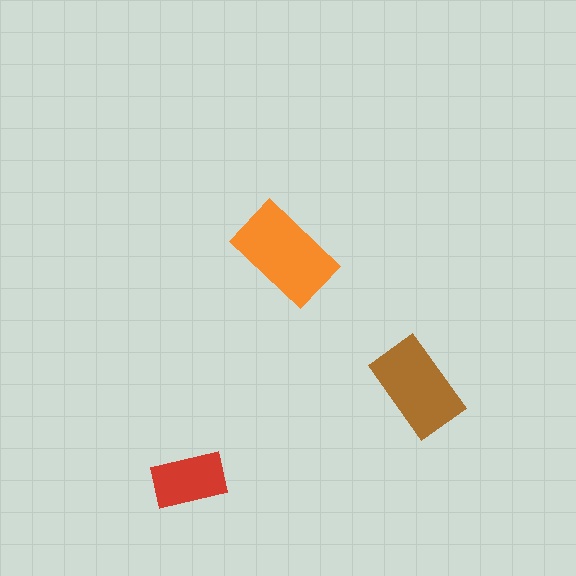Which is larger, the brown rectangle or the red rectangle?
The brown one.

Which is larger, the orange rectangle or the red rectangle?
The orange one.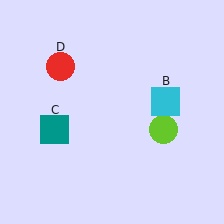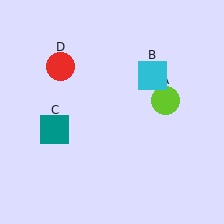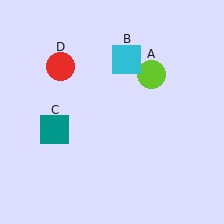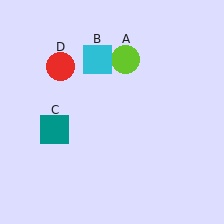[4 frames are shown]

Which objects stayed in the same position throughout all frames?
Teal square (object C) and red circle (object D) remained stationary.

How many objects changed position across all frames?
2 objects changed position: lime circle (object A), cyan square (object B).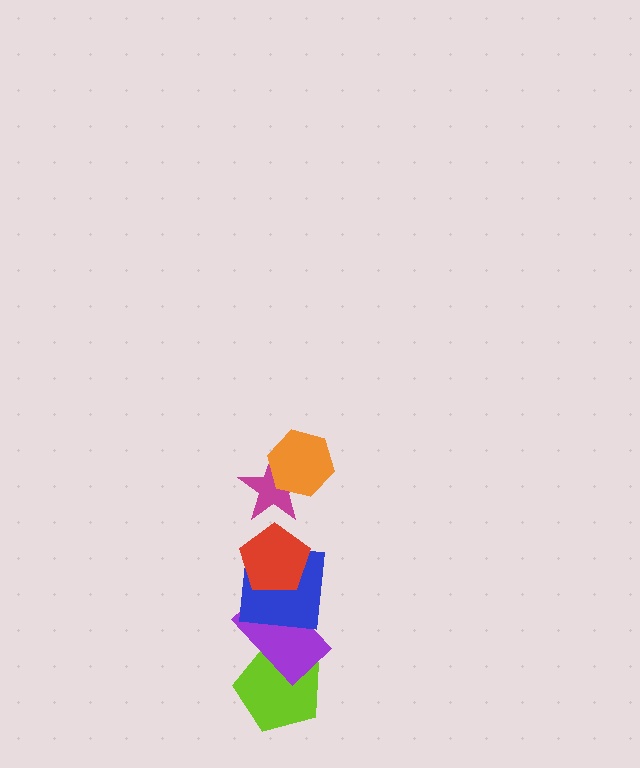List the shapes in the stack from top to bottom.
From top to bottom: the orange hexagon, the magenta star, the red pentagon, the blue square, the purple rectangle, the lime pentagon.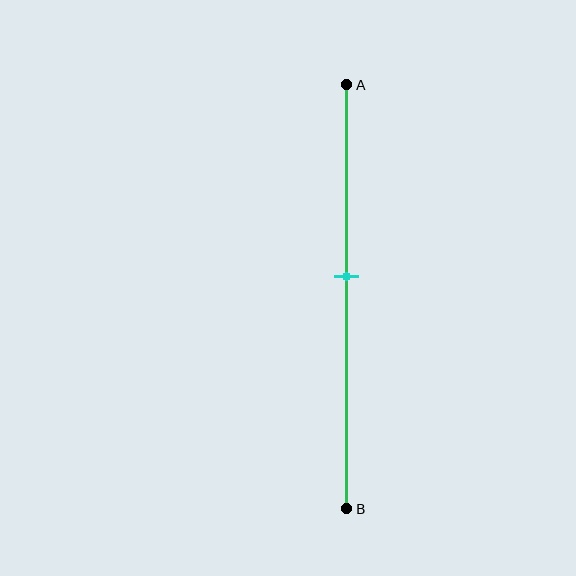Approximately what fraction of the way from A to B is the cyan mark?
The cyan mark is approximately 45% of the way from A to B.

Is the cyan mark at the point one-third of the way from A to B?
No, the mark is at about 45% from A, not at the 33% one-third point.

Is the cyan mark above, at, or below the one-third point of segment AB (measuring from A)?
The cyan mark is below the one-third point of segment AB.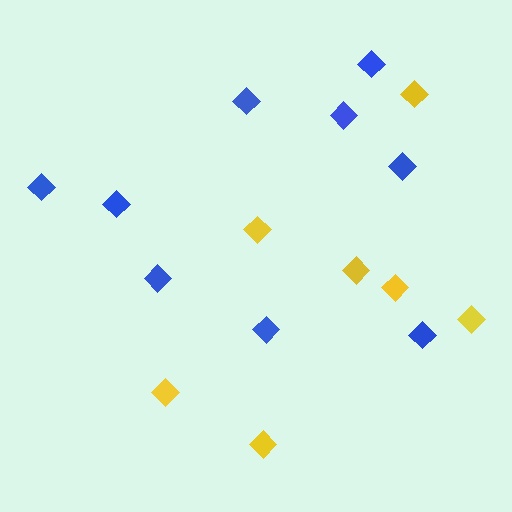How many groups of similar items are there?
There are 2 groups: one group of blue diamonds (9) and one group of yellow diamonds (7).